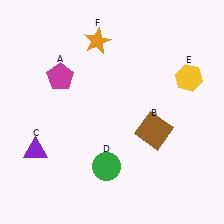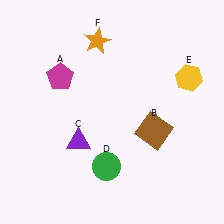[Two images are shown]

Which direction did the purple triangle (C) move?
The purple triangle (C) moved right.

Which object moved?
The purple triangle (C) moved right.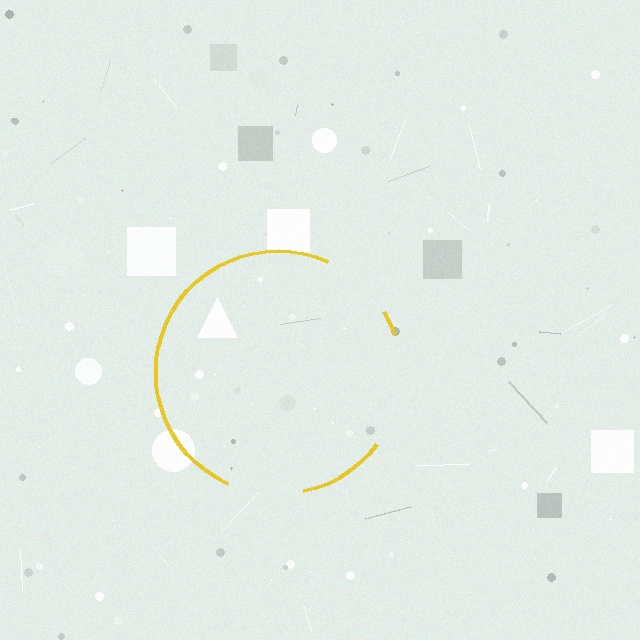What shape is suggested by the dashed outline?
The dashed outline suggests a circle.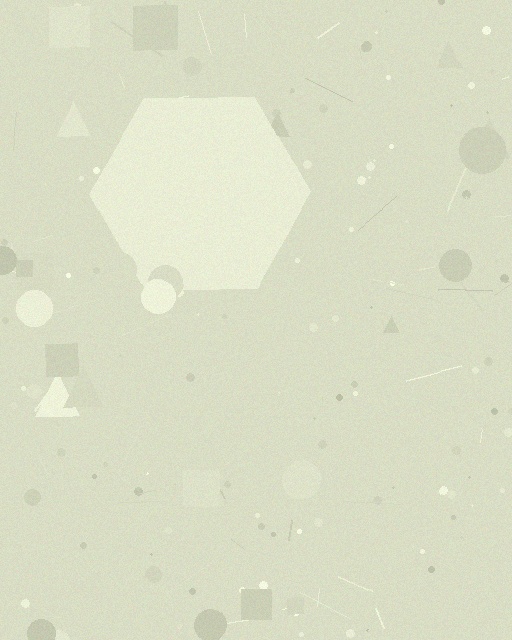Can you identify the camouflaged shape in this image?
The camouflaged shape is a hexagon.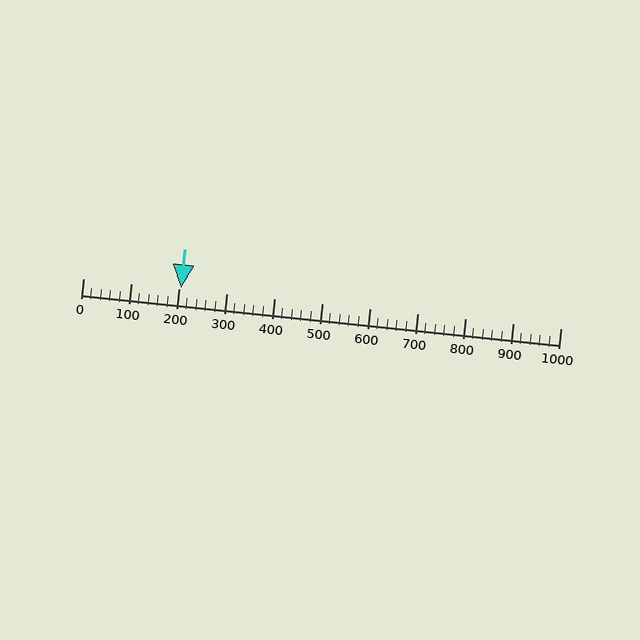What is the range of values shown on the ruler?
The ruler shows values from 0 to 1000.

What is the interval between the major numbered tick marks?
The major tick marks are spaced 100 units apart.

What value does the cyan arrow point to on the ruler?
The cyan arrow points to approximately 205.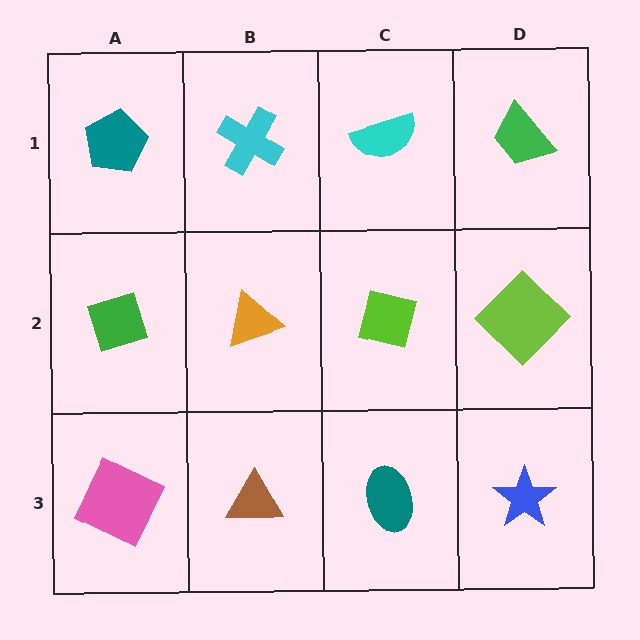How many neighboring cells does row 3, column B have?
3.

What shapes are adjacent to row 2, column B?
A cyan cross (row 1, column B), a brown triangle (row 3, column B), a green diamond (row 2, column A), a lime square (row 2, column C).